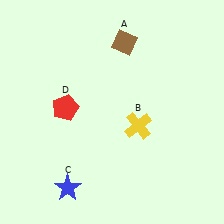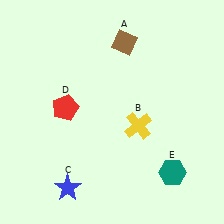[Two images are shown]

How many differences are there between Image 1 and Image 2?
There is 1 difference between the two images.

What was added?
A teal hexagon (E) was added in Image 2.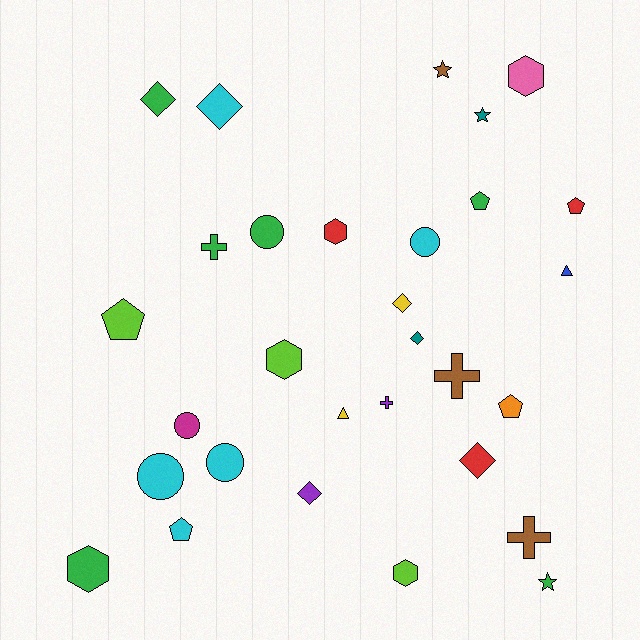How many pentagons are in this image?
There are 5 pentagons.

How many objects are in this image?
There are 30 objects.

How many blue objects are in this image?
There is 1 blue object.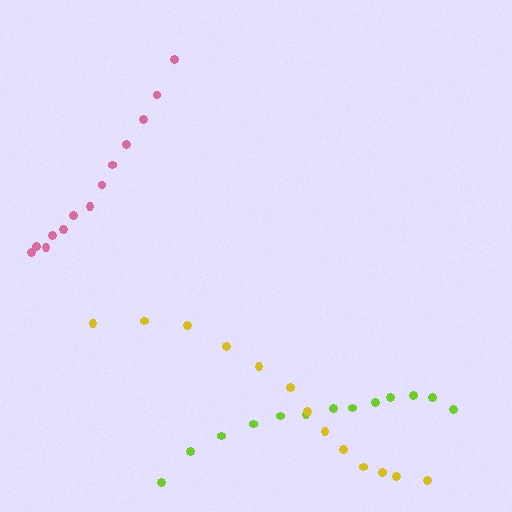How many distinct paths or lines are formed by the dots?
There are 3 distinct paths.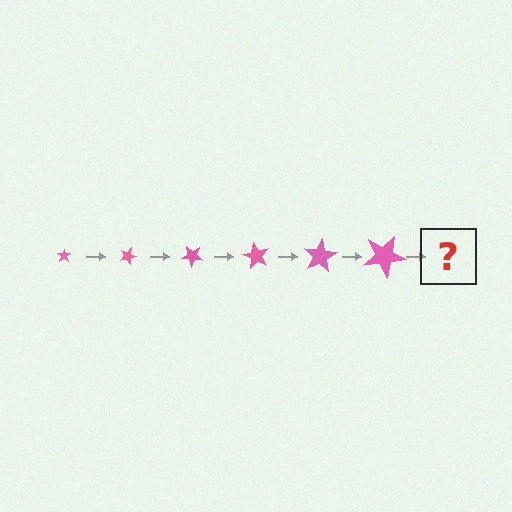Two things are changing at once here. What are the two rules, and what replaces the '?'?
The two rules are that the star grows larger each step and it rotates 20 degrees each step. The '?' should be a star, larger than the previous one and rotated 120 degrees from the start.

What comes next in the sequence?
The next element should be a star, larger than the previous one and rotated 120 degrees from the start.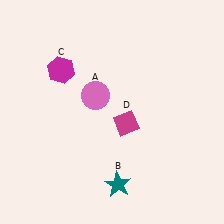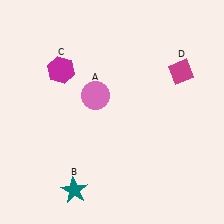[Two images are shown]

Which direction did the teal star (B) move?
The teal star (B) moved left.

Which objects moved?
The objects that moved are: the teal star (B), the magenta diamond (D).